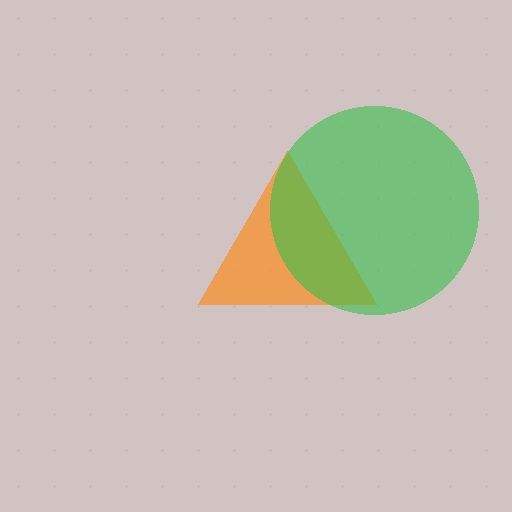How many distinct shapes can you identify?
There are 2 distinct shapes: an orange triangle, a green circle.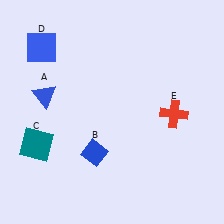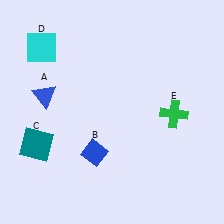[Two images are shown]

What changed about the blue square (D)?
In Image 1, D is blue. In Image 2, it changed to cyan.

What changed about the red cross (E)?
In Image 1, E is red. In Image 2, it changed to green.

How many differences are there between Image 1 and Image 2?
There are 2 differences between the two images.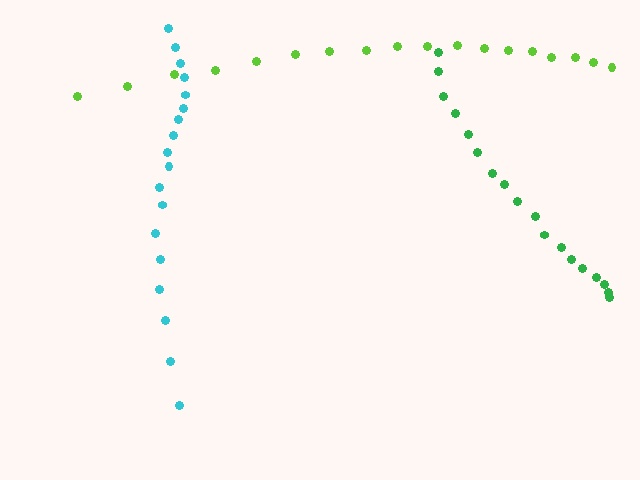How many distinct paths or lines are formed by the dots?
There are 3 distinct paths.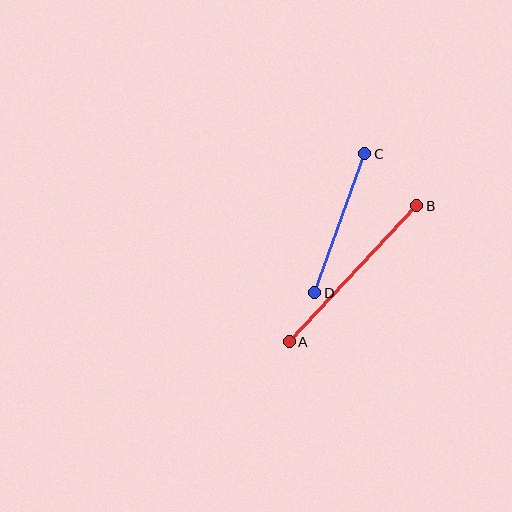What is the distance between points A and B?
The distance is approximately 187 pixels.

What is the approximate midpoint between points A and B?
The midpoint is at approximately (353, 274) pixels.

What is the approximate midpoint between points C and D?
The midpoint is at approximately (340, 223) pixels.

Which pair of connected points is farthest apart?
Points A and B are farthest apart.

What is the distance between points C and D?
The distance is approximately 148 pixels.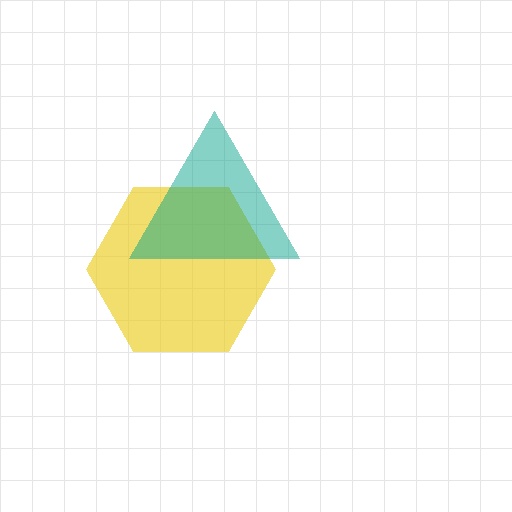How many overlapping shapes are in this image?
There are 2 overlapping shapes in the image.